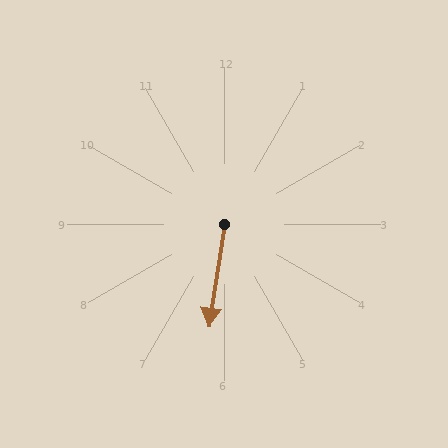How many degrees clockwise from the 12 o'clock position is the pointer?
Approximately 189 degrees.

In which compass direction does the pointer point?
South.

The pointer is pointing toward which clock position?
Roughly 6 o'clock.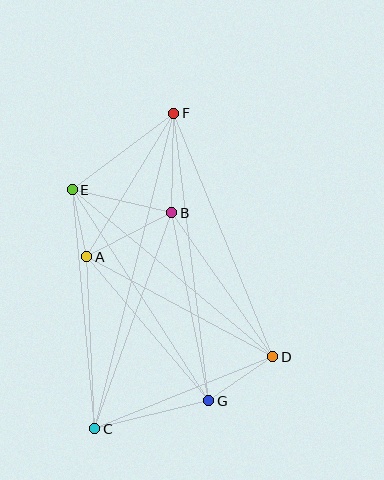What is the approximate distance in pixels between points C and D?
The distance between C and D is approximately 192 pixels.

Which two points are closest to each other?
Points A and E are closest to each other.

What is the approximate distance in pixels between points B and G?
The distance between B and G is approximately 192 pixels.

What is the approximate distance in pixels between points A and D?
The distance between A and D is approximately 211 pixels.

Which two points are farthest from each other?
Points C and F are farthest from each other.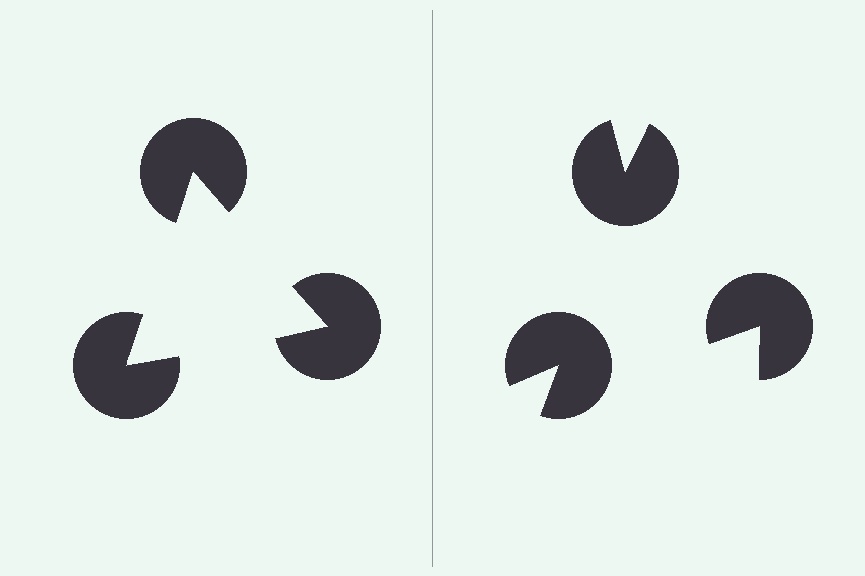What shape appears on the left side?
An illusory triangle.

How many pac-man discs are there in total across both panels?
6 — 3 on each side.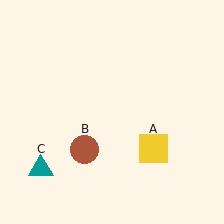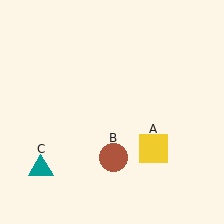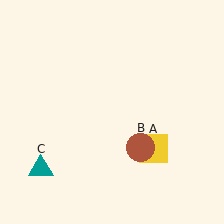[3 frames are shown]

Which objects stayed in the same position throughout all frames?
Yellow square (object A) and teal triangle (object C) remained stationary.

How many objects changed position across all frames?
1 object changed position: brown circle (object B).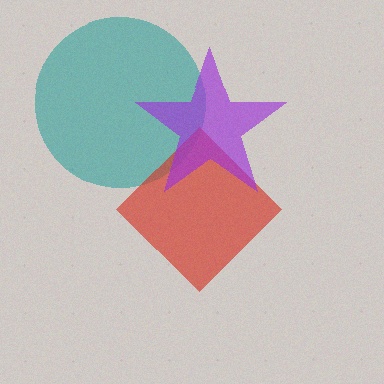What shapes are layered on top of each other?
The layered shapes are: a teal circle, a red diamond, a purple star.